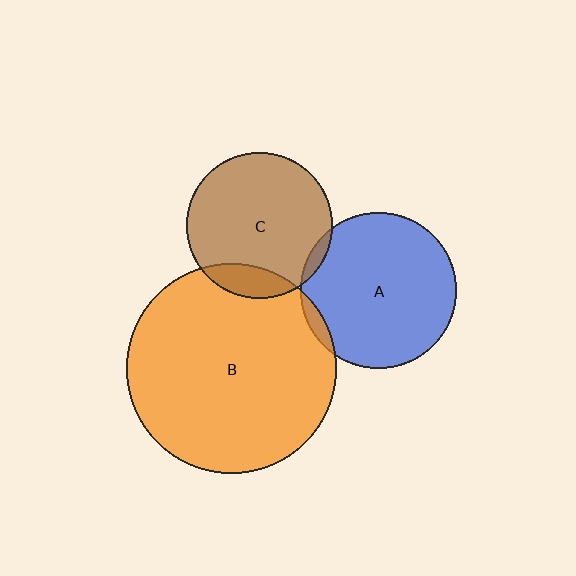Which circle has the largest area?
Circle B (orange).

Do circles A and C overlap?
Yes.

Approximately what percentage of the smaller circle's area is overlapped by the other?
Approximately 5%.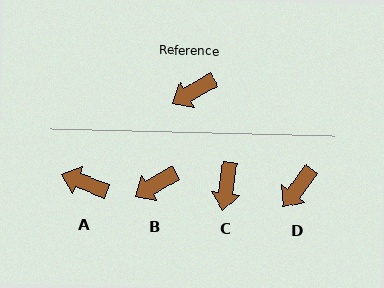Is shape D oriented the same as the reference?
No, it is off by about 23 degrees.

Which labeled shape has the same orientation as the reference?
B.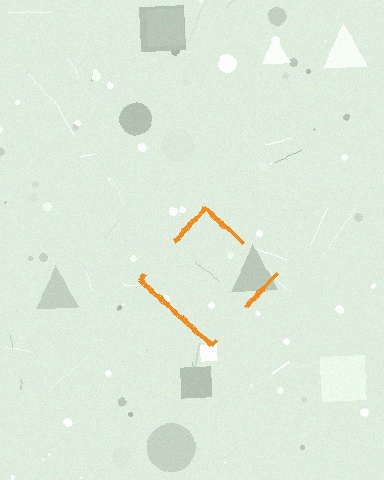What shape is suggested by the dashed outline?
The dashed outline suggests a diamond.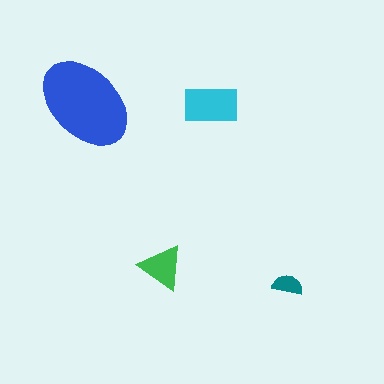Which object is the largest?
The blue ellipse.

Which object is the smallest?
The teal semicircle.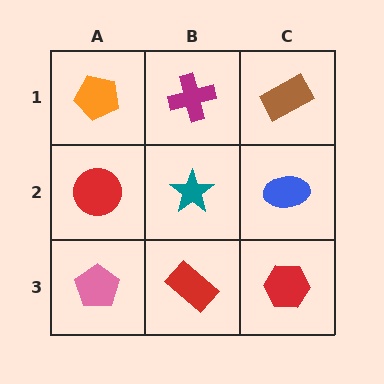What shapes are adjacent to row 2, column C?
A brown rectangle (row 1, column C), a red hexagon (row 3, column C), a teal star (row 2, column B).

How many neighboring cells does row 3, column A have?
2.